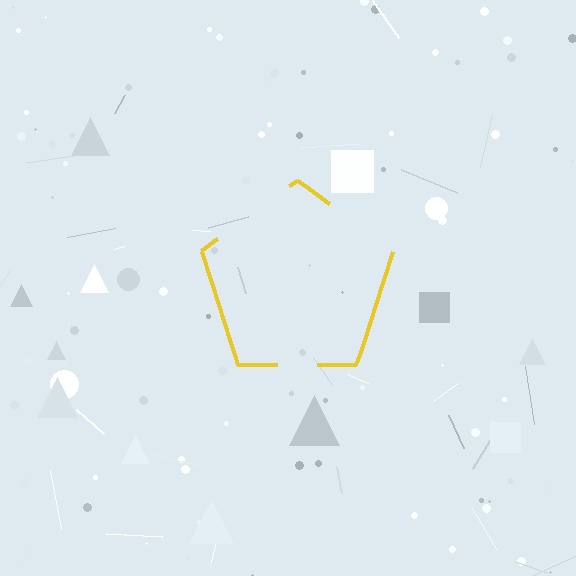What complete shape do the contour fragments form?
The contour fragments form a pentagon.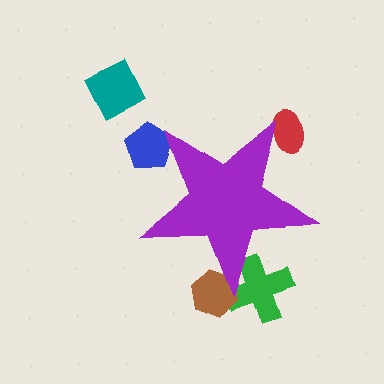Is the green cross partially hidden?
Yes, the green cross is partially hidden behind the purple star.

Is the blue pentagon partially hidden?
Yes, the blue pentagon is partially hidden behind the purple star.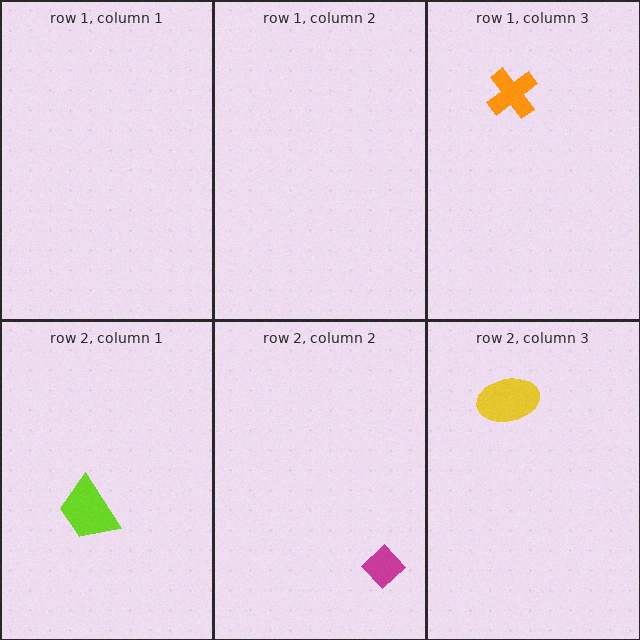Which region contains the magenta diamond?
The row 2, column 2 region.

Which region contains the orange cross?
The row 1, column 3 region.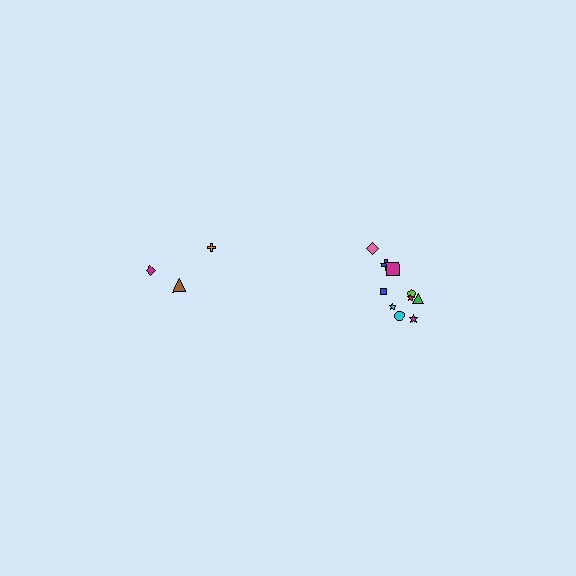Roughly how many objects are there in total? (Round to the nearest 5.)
Roughly 15 objects in total.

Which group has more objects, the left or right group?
The right group.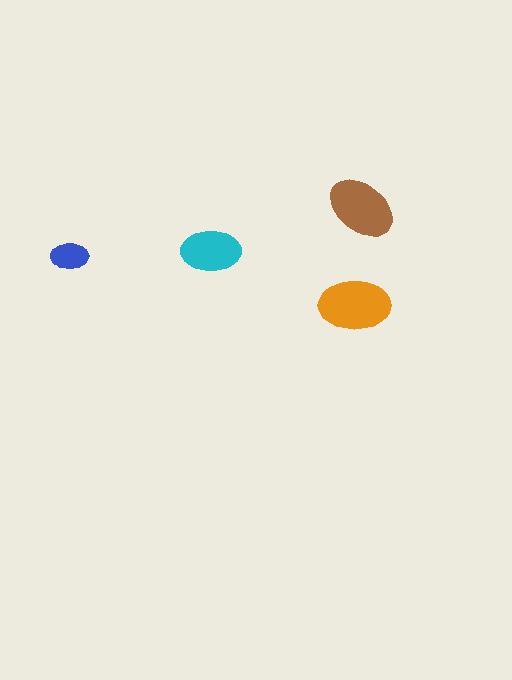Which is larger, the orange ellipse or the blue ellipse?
The orange one.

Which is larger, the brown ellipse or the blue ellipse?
The brown one.